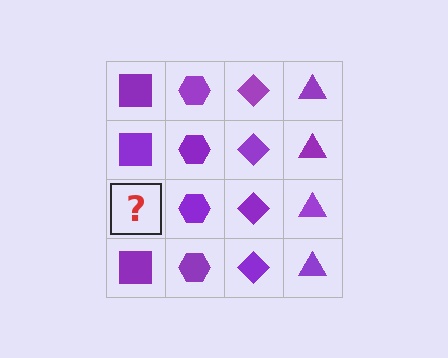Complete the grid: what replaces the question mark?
The question mark should be replaced with a purple square.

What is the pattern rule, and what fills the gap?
The rule is that each column has a consistent shape. The gap should be filled with a purple square.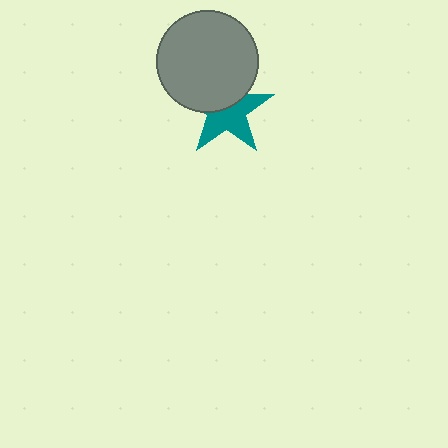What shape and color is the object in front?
The object in front is a gray circle.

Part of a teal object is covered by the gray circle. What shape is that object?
It is a star.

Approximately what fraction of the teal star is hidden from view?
Roughly 43% of the teal star is hidden behind the gray circle.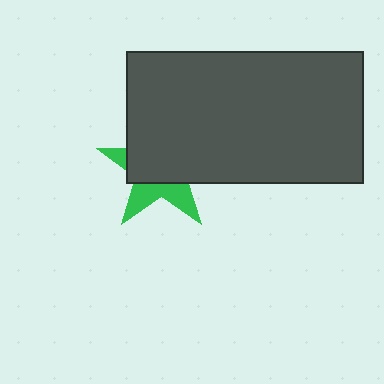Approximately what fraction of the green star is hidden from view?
Roughly 63% of the green star is hidden behind the dark gray rectangle.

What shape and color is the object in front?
The object in front is a dark gray rectangle.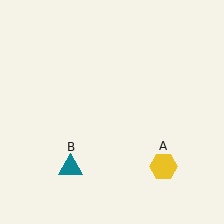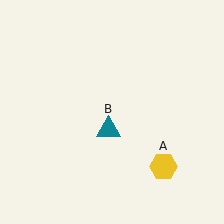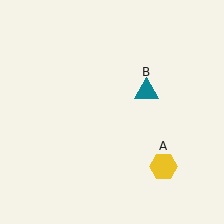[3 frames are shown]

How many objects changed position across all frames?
1 object changed position: teal triangle (object B).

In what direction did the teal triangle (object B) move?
The teal triangle (object B) moved up and to the right.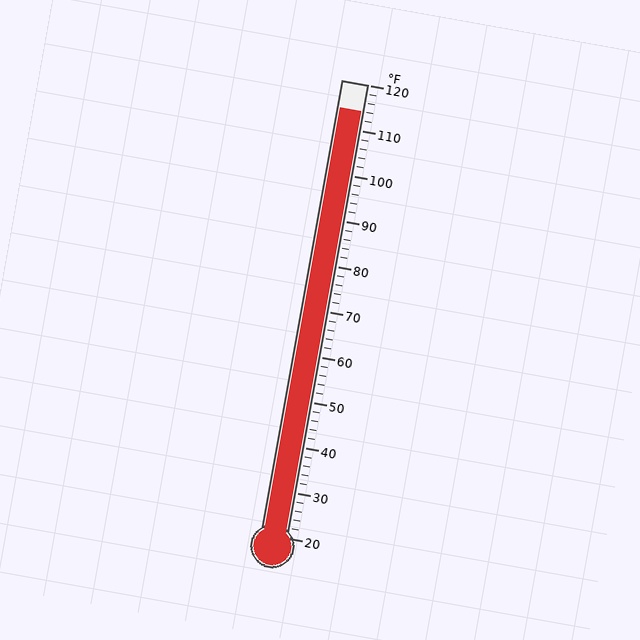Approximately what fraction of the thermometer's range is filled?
The thermometer is filled to approximately 95% of its range.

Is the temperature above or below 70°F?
The temperature is above 70°F.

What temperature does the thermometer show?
The thermometer shows approximately 114°F.